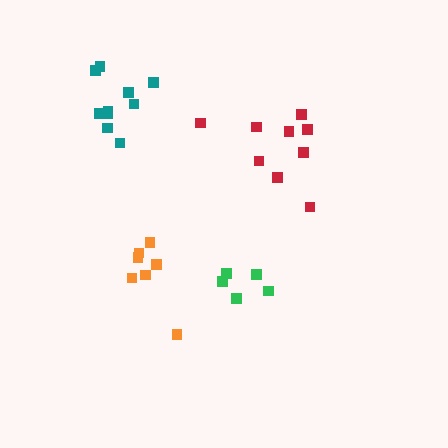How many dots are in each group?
Group 1: 5 dots, Group 2: 7 dots, Group 3: 9 dots, Group 4: 10 dots (31 total).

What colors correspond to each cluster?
The clusters are colored: green, orange, red, teal.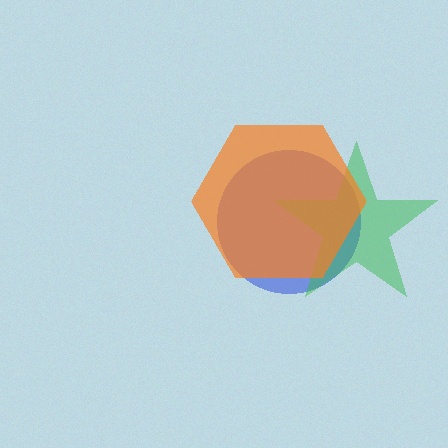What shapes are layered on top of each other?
The layered shapes are: a blue circle, a green star, an orange hexagon.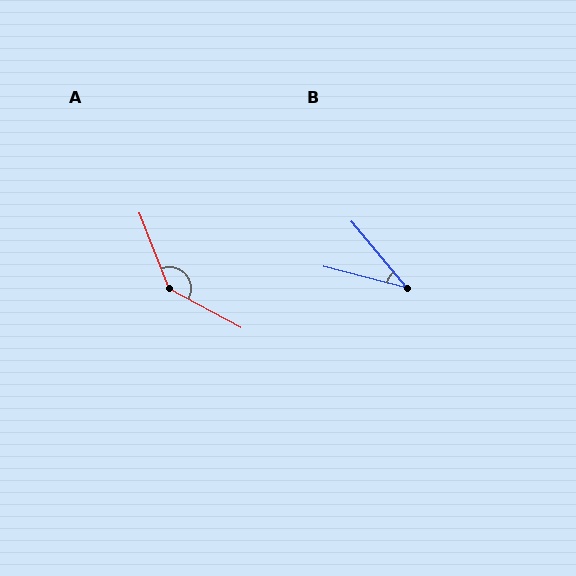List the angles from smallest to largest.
B (36°), A (139°).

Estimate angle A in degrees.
Approximately 139 degrees.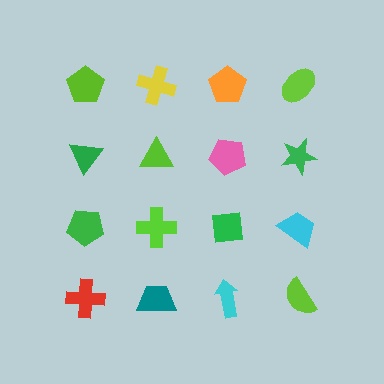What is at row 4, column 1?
A red cross.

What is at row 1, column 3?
An orange pentagon.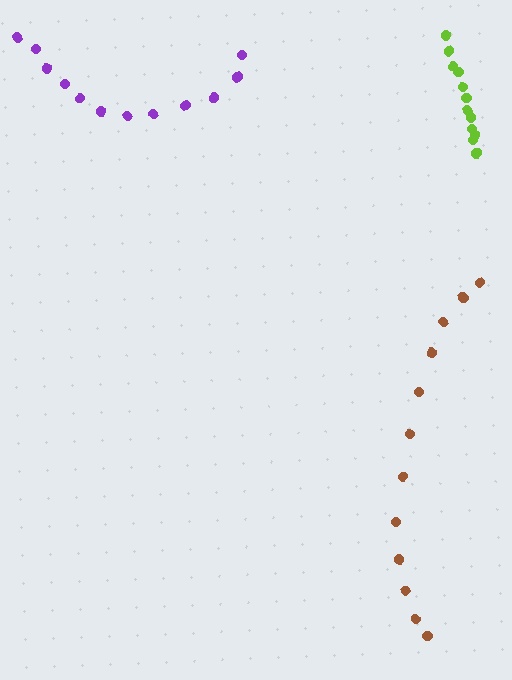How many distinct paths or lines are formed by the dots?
There are 3 distinct paths.